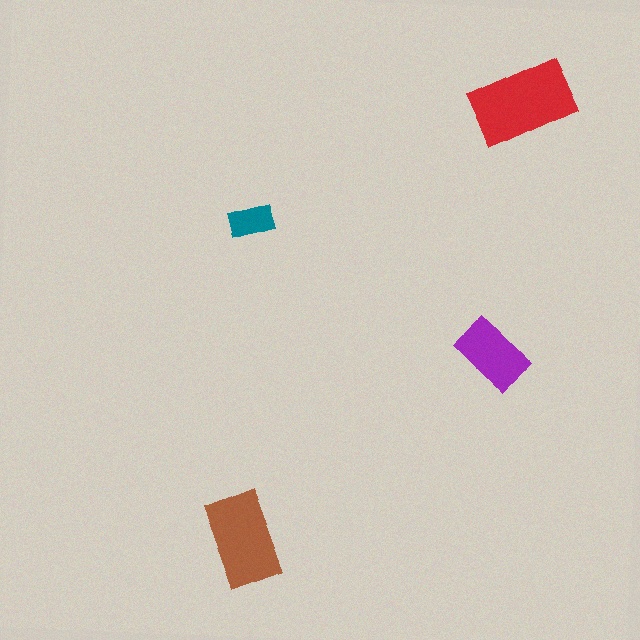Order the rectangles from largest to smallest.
the red one, the brown one, the purple one, the teal one.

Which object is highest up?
The red rectangle is topmost.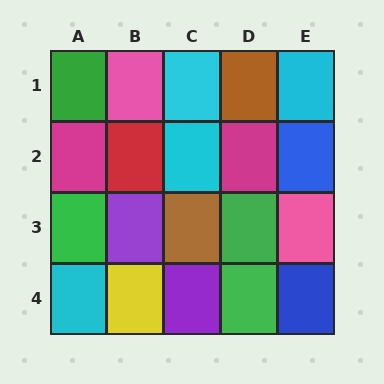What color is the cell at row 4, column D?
Green.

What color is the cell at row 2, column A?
Magenta.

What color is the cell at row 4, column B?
Yellow.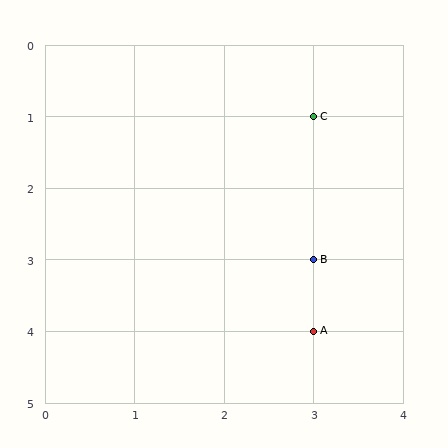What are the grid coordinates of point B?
Point B is at grid coordinates (3, 3).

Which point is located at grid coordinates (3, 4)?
Point A is at (3, 4).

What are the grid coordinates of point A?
Point A is at grid coordinates (3, 4).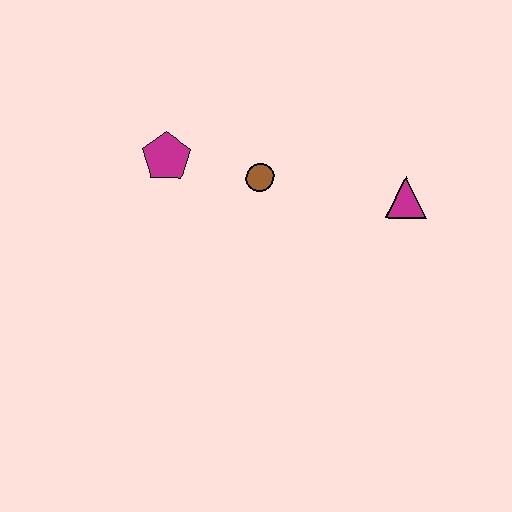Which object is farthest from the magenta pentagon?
The magenta triangle is farthest from the magenta pentagon.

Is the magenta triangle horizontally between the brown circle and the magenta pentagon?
No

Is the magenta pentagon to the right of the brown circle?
No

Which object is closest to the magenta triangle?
The brown circle is closest to the magenta triangle.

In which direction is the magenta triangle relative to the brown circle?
The magenta triangle is to the right of the brown circle.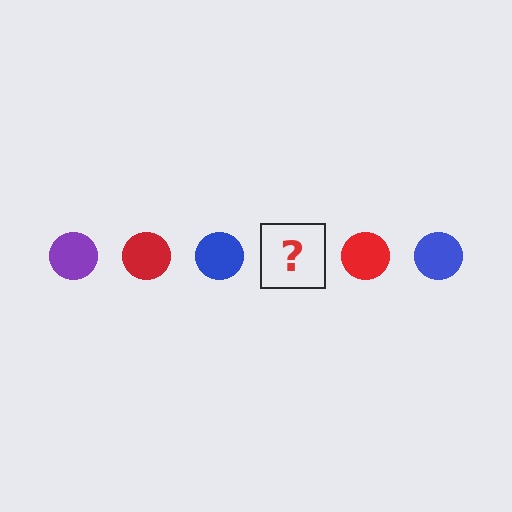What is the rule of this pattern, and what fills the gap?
The rule is that the pattern cycles through purple, red, blue circles. The gap should be filled with a purple circle.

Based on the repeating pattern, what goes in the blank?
The blank should be a purple circle.